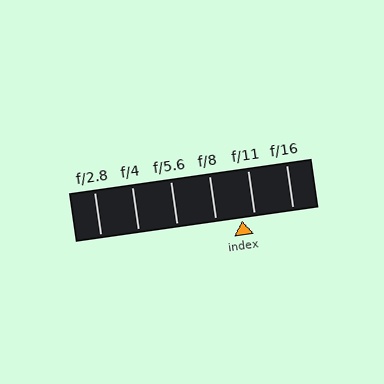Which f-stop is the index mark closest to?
The index mark is closest to f/11.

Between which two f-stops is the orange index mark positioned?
The index mark is between f/8 and f/11.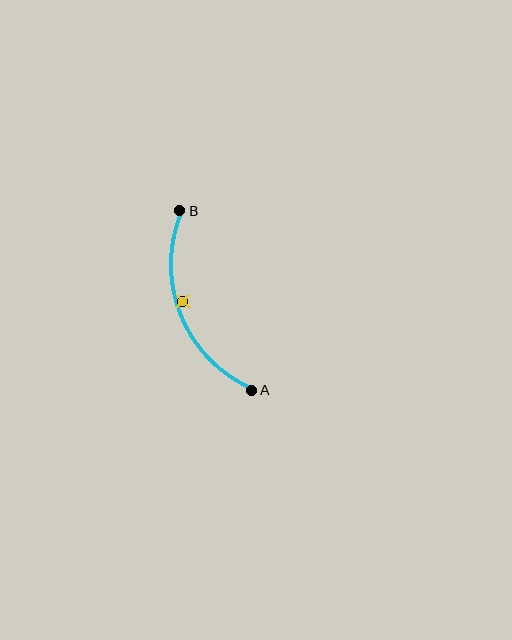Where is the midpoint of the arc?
The arc midpoint is the point on the curve farthest from the straight line joining A and B. It sits to the left of that line.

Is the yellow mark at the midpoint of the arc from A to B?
No — the yellow mark does not lie on the arc at all. It sits slightly inside the curve.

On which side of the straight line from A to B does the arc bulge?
The arc bulges to the left of the straight line connecting A and B.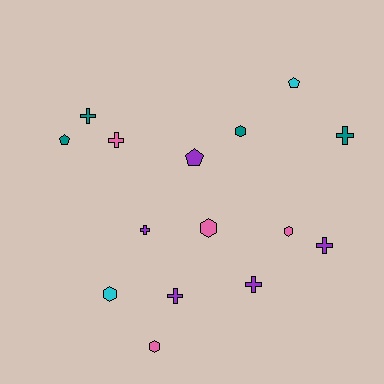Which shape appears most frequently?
Cross, with 7 objects.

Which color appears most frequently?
Purple, with 5 objects.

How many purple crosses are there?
There are 4 purple crosses.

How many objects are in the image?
There are 15 objects.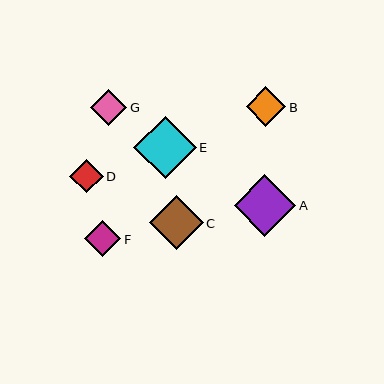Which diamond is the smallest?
Diamond D is the smallest with a size of approximately 33 pixels.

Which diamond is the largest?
Diamond E is the largest with a size of approximately 63 pixels.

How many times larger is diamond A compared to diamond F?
Diamond A is approximately 1.7 times the size of diamond F.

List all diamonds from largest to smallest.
From largest to smallest: E, A, C, B, F, G, D.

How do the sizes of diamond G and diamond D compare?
Diamond G and diamond D are approximately the same size.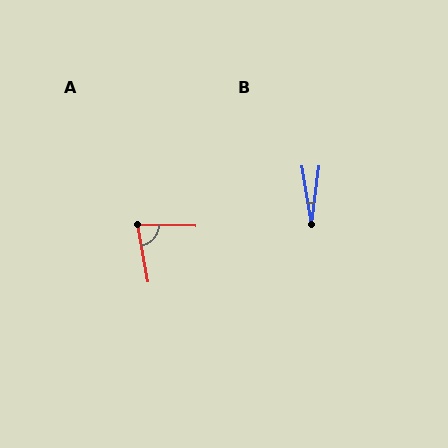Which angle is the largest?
A, at approximately 78 degrees.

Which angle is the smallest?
B, at approximately 17 degrees.